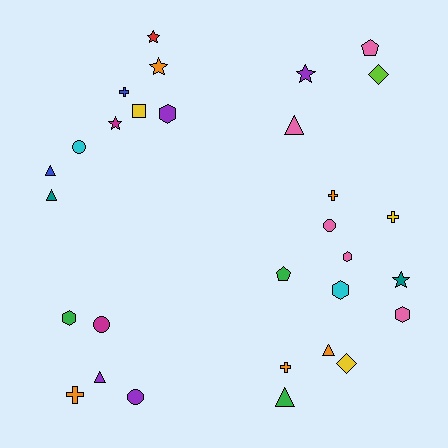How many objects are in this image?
There are 30 objects.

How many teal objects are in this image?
There are 2 teal objects.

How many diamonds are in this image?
There are 2 diamonds.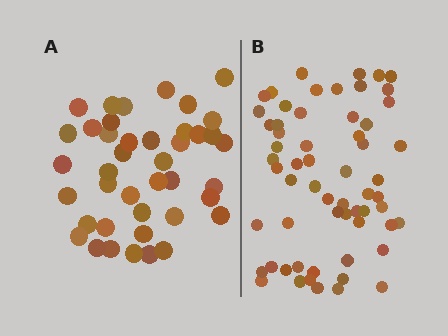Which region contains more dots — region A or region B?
Region B (the right region) has more dots.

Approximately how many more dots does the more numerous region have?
Region B has approximately 20 more dots than region A.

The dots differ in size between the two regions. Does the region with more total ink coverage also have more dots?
No. Region A has more total ink coverage because its dots are larger, but region B actually contains more individual dots. Total area can be misleading — the number of items is what matters here.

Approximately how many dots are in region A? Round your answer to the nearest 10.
About 40 dots. (The exact count is 41, which rounds to 40.)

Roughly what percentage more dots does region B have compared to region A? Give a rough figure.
About 45% more.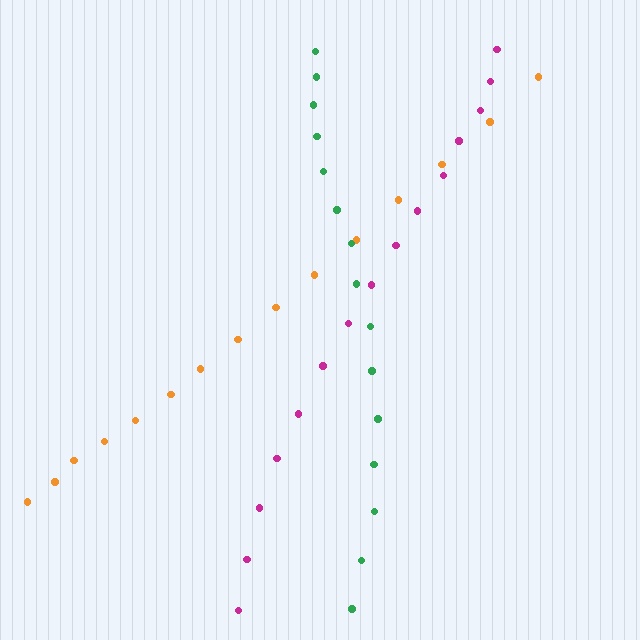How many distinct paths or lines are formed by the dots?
There are 3 distinct paths.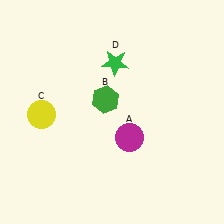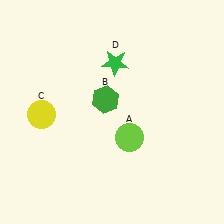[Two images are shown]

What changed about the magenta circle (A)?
In Image 1, A is magenta. In Image 2, it changed to lime.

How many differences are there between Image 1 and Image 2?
There is 1 difference between the two images.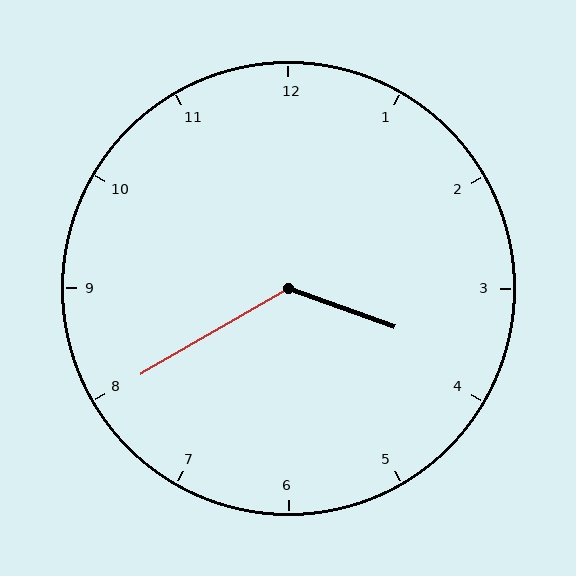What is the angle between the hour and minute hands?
Approximately 130 degrees.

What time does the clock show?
3:40.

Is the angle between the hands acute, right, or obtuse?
It is obtuse.